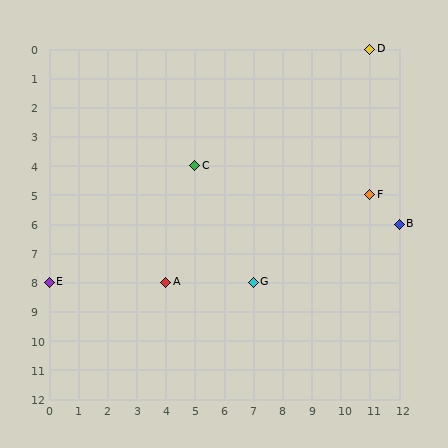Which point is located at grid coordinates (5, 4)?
Point C is at (5, 4).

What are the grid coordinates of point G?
Point G is at grid coordinates (7, 8).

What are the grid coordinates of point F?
Point F is at grid coordinates (11, 5).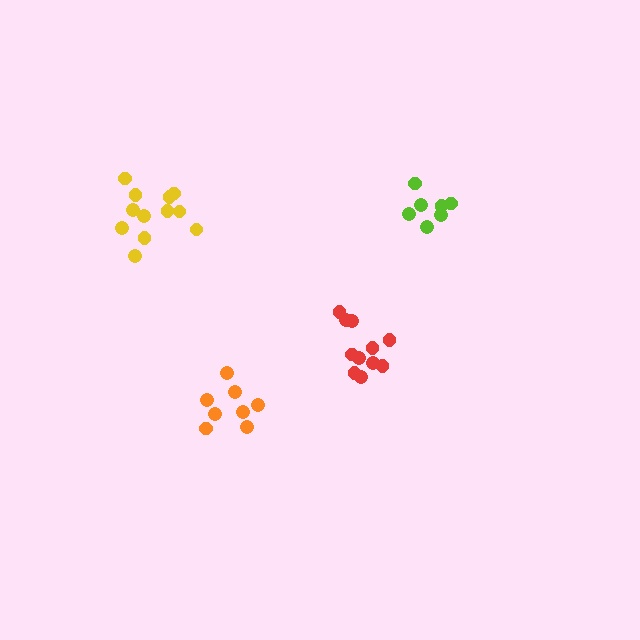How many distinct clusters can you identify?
There are 4 distinct clusters.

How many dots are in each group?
Group 1: 7 dots, Group 2: 8 dots, Group 3: 12 dots, Group 4: 11 dots (38 total).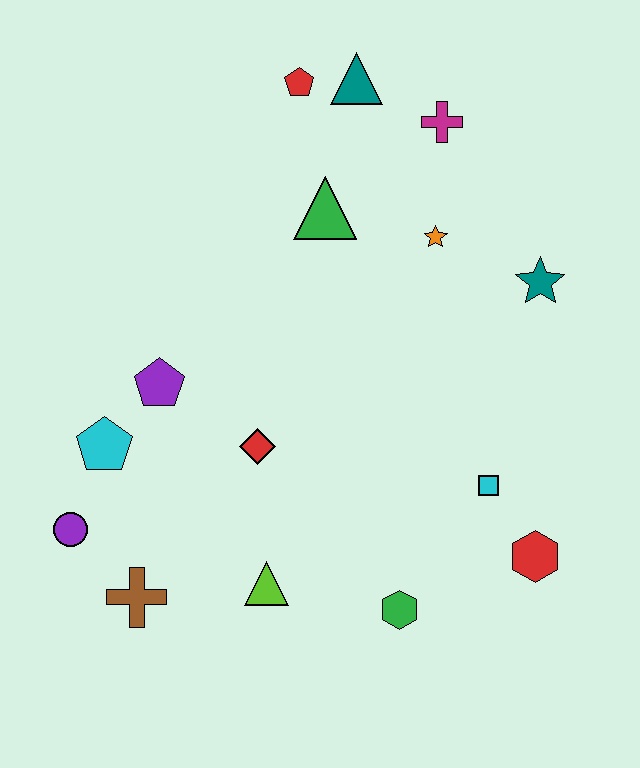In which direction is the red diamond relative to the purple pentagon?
The red diamond is to the right of the purple pentagon.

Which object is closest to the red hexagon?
The cyan square is closest to the red hexagon.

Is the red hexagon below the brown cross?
No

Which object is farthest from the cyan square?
The red pentagon is farthest from the cyan square.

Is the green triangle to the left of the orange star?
Yes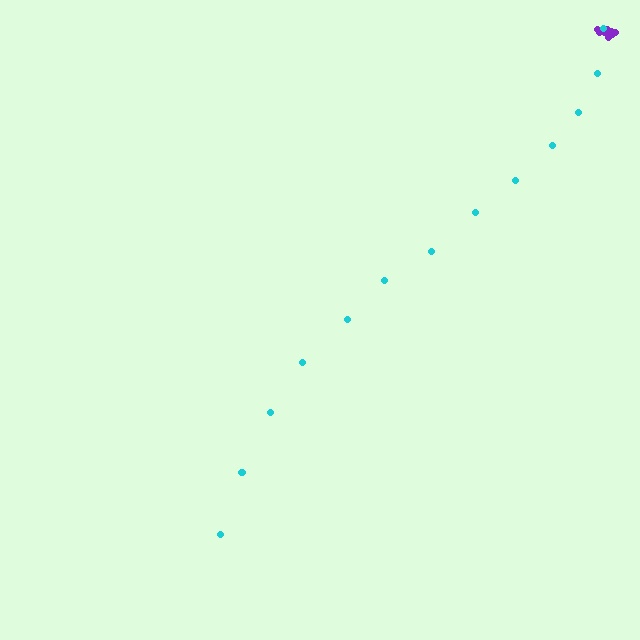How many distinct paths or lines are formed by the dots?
There are 2 distinct paths.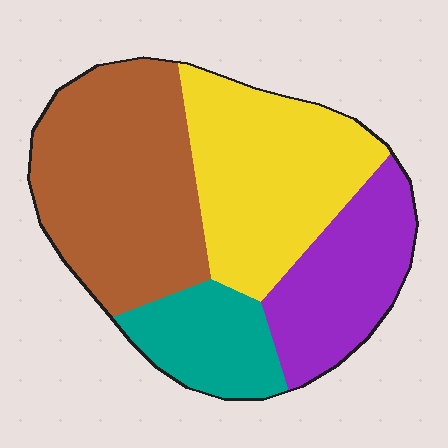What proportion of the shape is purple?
Purple covers 20% of the shape.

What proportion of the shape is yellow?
Yellow takes up about one third (1/3) of the shape.